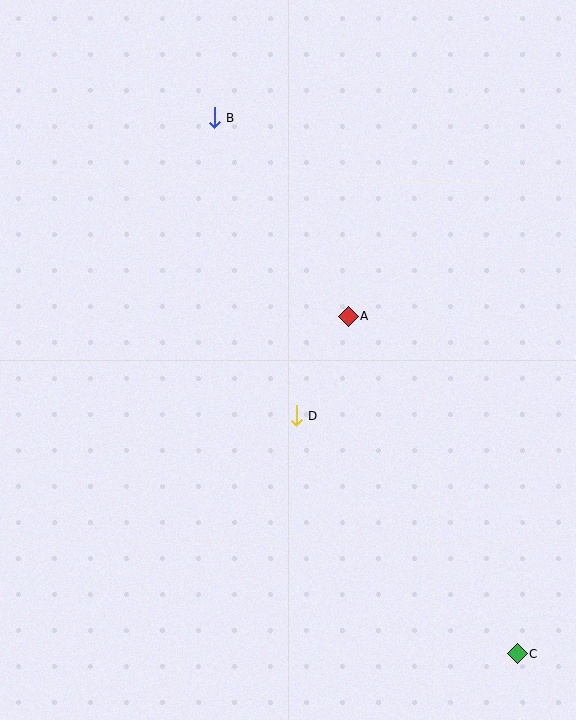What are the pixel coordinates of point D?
Point D is at (296, 416).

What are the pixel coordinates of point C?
Point C is at (517, 654).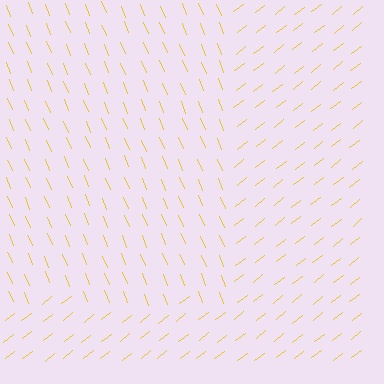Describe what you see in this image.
The image is filled with small yellow line segments. A rectangle region in the image has lines oriented differently from the surrounding lines, creating a visible texture boundary.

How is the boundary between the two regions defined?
The boundary is defined purely by a change in line orientation (approximately 74 degrees difference). All lines are the same color and thickness.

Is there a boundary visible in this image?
Yes, there is a texture boundary formed by a change in line orientation.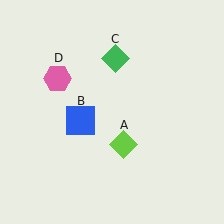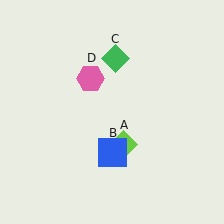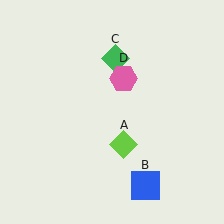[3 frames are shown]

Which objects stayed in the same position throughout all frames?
Lime diamond (object A) and green diamond (object C) remained stationary.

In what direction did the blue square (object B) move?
The blue square (object B) moved down and to the right.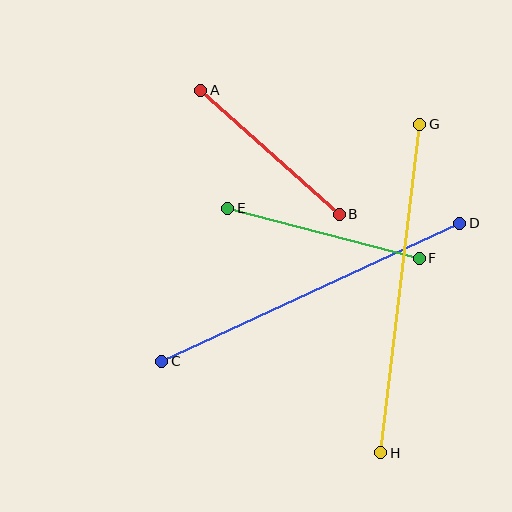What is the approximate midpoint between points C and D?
The midpoint is at approximately (311, 292) pixels.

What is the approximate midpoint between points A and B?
The midpoint is at approximately (270, 152) pixels.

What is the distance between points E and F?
The distance is approximately 198 pixels.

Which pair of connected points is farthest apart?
Points G and H are farthest apart.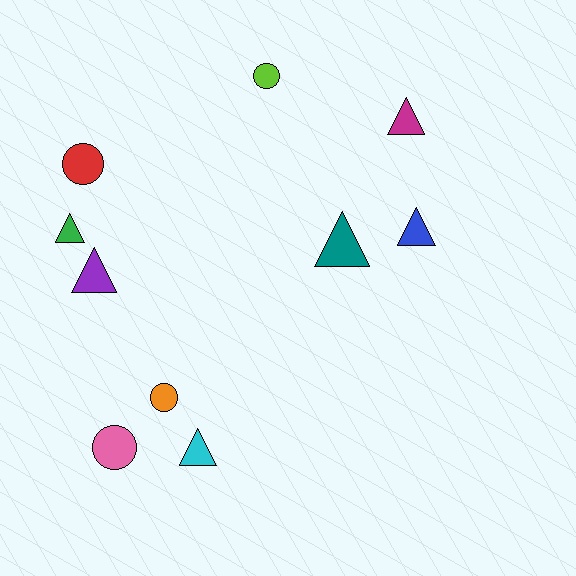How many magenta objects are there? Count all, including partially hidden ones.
There is 1 magenta object.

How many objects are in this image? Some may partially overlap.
There are 10 objects.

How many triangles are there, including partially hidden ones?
There are 6 triangles.